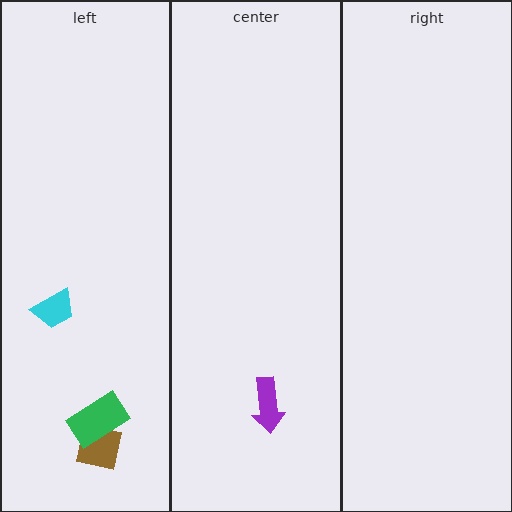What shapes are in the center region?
The purple arrow.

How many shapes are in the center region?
1.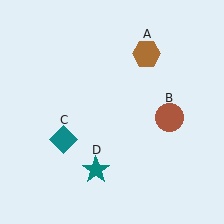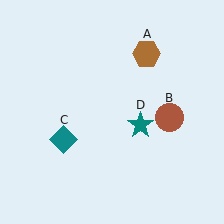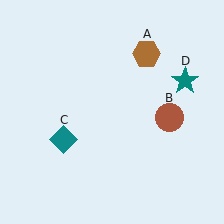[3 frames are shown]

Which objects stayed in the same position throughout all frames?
Brown hexagon (object A) and brown circle (object B) and teal diamond (object C) remained stationary.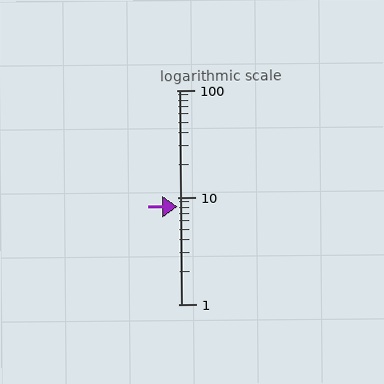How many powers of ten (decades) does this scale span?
The scale spans 2 decades, from 1 to 100.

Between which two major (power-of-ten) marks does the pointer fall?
The pointer is between 1 and 10.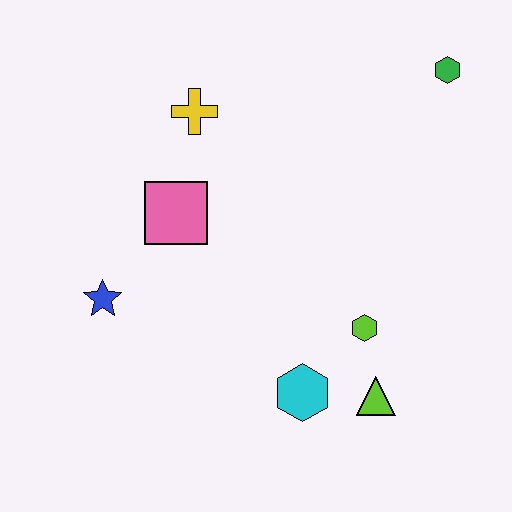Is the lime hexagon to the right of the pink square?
Yes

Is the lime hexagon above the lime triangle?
Yes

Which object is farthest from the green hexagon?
The blue star is farthest from the green hexagon.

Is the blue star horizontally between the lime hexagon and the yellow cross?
No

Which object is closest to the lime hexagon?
The lime triangle is closest to the lime hexagon.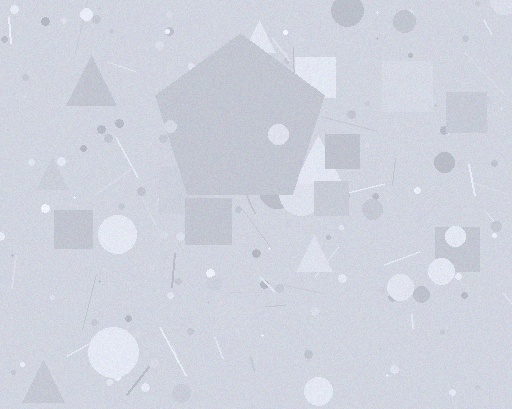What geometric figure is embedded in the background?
A pentagon is embedded in the background.